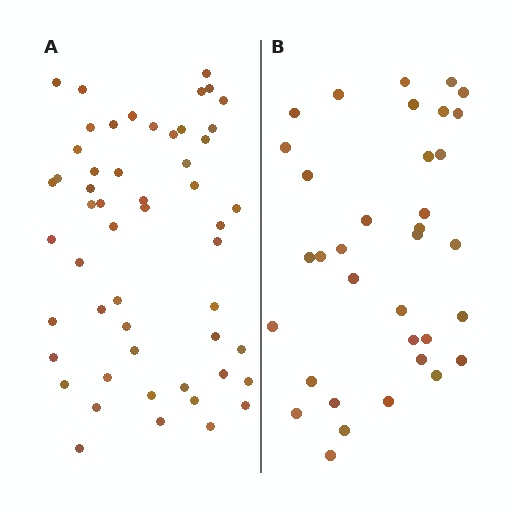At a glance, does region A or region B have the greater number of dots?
Region A (the left region) has more dots.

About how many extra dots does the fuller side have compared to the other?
Region A has approximately 20 more dots than region B.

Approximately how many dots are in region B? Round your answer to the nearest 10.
About 40 dots. (The exact count is 35, which rounds to 40.)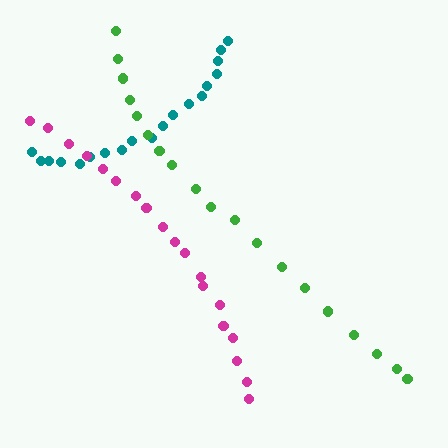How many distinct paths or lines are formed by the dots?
There are 3 distinct paths.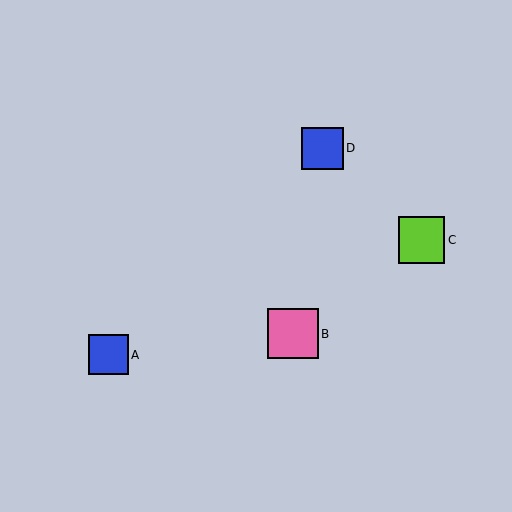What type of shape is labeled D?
Shape D is a blue square.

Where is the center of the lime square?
The center of the lime square is at (421, 240).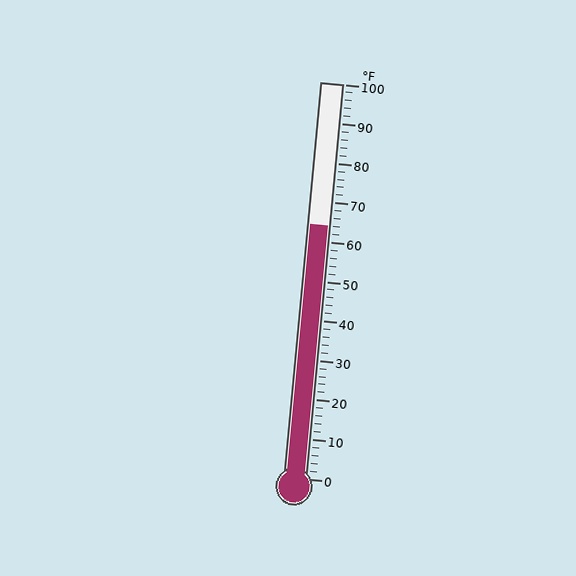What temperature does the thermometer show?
The thermometer shows approximately 64°F.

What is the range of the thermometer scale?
The thermometer scale ranges from 0°F to 100°F.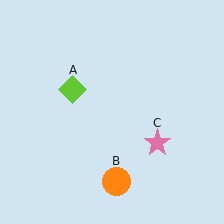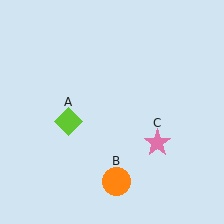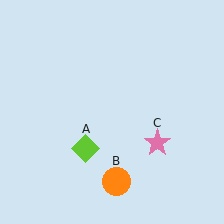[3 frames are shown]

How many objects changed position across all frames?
1 object changed position: lime diamond (object A).